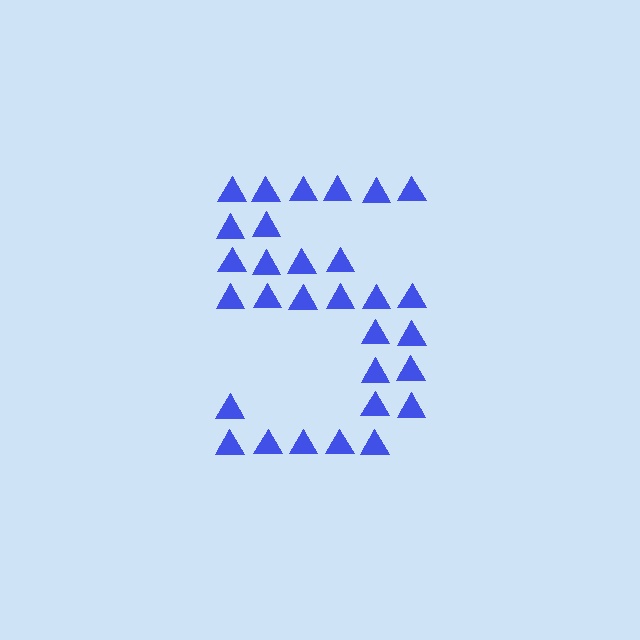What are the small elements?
The small elements are triangles.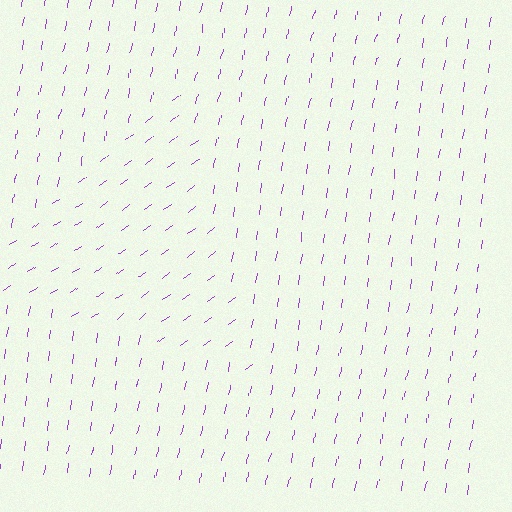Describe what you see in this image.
The image is filled with small purple line segments. A triangle region in the image has lines oriented differently from the surrounding lines, creating a visible texture boundary.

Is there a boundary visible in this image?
Yes, there is a texture boundary formed by a change in line orientation.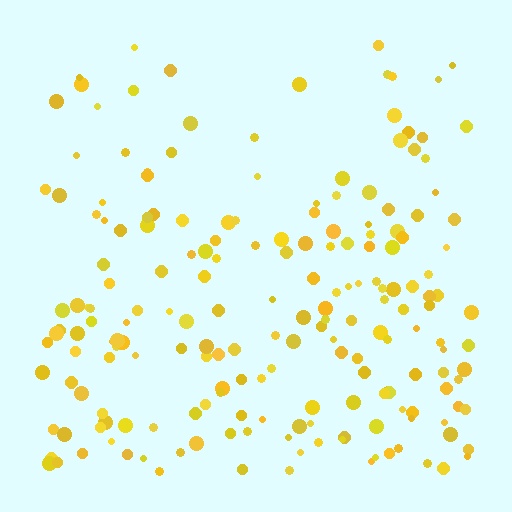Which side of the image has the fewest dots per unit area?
The top.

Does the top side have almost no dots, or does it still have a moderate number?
Still a moderate number, just noticeably fewer than the bottom.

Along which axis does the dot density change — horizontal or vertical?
Vertical.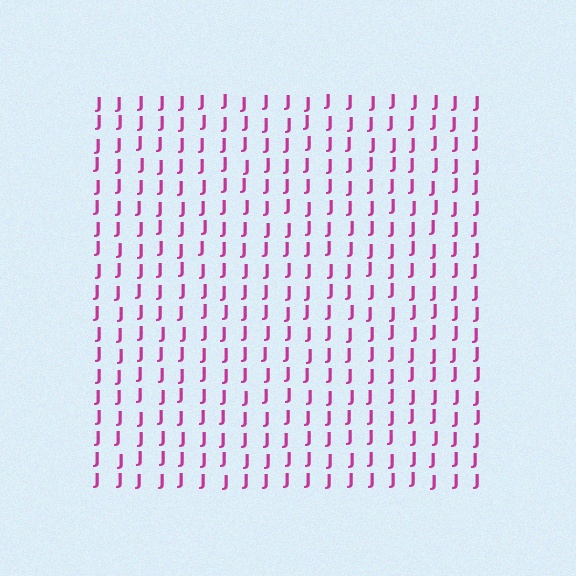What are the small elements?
The small elements are letter J's.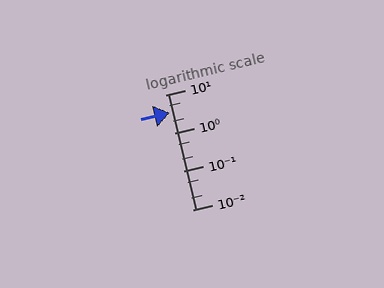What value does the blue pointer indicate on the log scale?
The pointer indicates approximately 3.4.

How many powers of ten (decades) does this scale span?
The scale spans 3 decades, from 0.01 to 10.